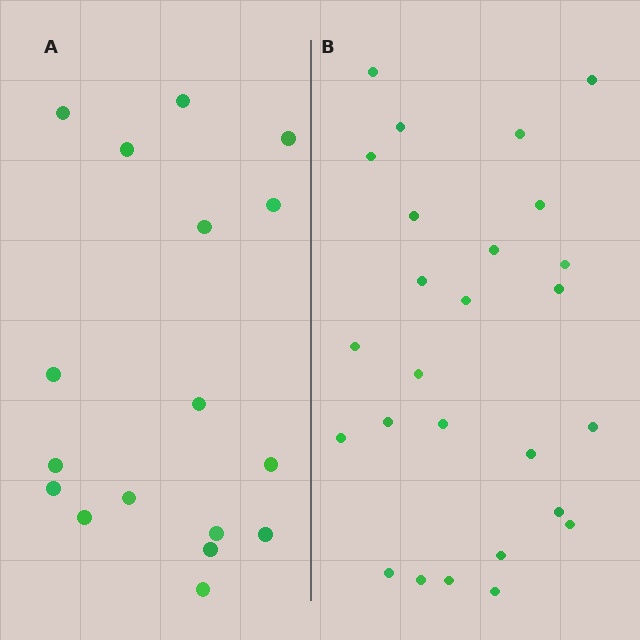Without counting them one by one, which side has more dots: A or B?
Region B (the right region) has more dots.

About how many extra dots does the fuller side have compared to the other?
Region B has roughly 8 or so more dots than region A.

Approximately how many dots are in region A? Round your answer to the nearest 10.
About 20 dots. (The exact count is 17, which rounds to 20.)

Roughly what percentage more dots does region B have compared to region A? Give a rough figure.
About 55% more.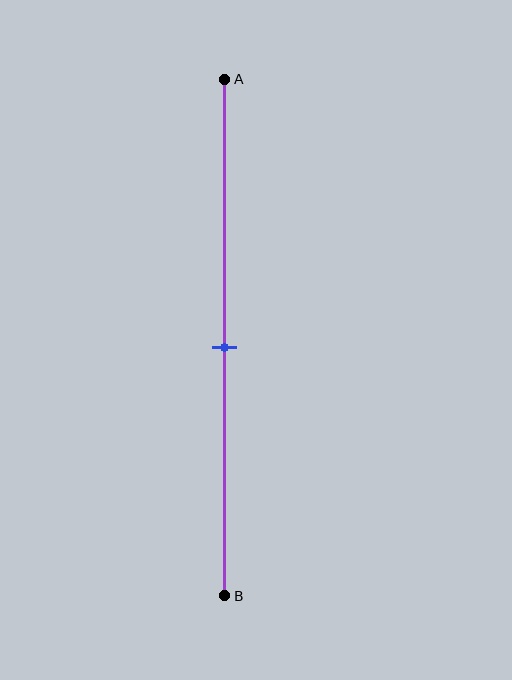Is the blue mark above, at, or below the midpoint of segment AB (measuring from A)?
The blue mark is approximately at the midpoint of segment AB.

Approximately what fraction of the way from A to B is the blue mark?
The blue mark is approximately 50% of the way from A to B.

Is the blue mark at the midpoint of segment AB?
Yes, the mark is approximately at the midpoint.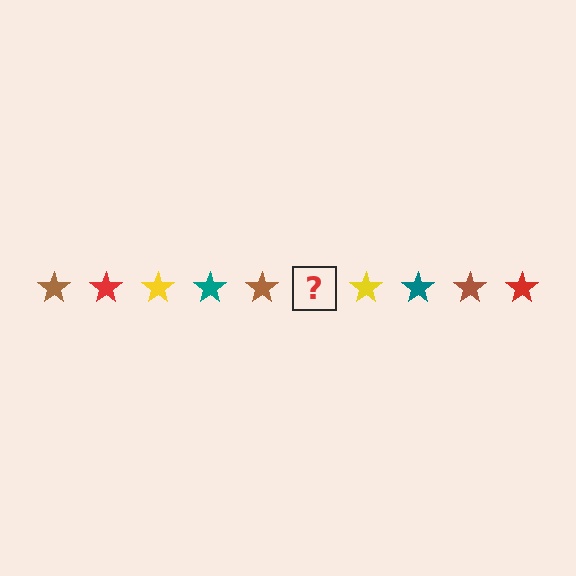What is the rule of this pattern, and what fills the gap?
The rule is that the pattern cycles through brown, red, yellow, teal stars. The gap should be filled with a red star.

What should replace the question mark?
The question mark should be replaced with a red star.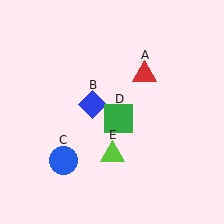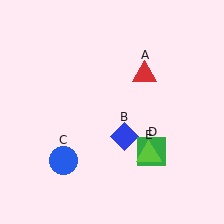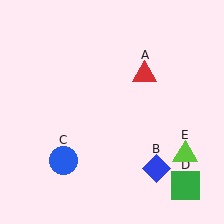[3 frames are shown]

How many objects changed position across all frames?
3 objects changed position: blue diamond (object B), green square (object D), lime triangle (object E).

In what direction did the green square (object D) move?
The green square (object D) moved down and to the right.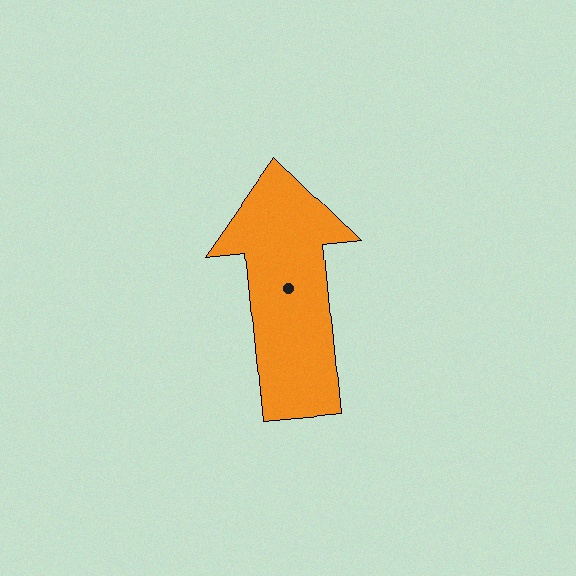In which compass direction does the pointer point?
North.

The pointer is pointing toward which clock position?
Roughly 12 o'clock.